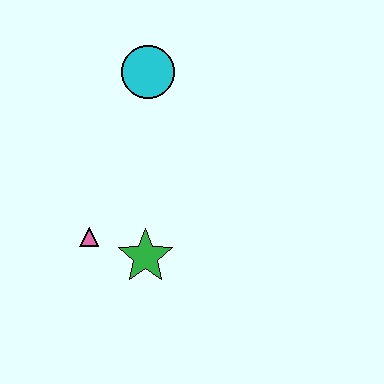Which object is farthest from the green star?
The cyan circle is farthest from the green star.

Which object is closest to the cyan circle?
The pink triangle is closest to the cyan circle.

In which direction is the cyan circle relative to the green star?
The cyan circle is above the green star.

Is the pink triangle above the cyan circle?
No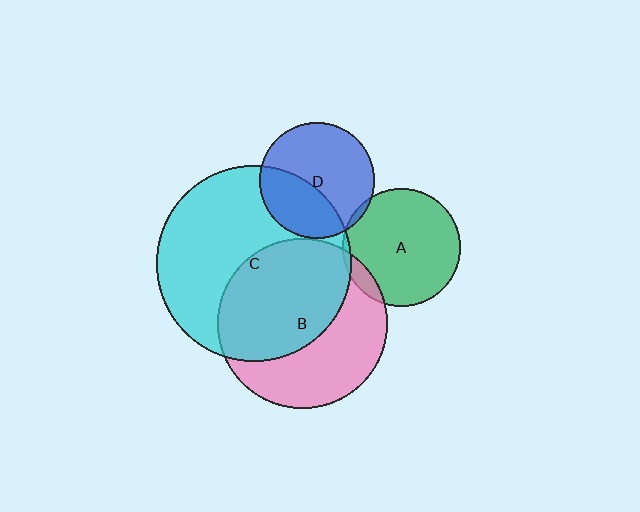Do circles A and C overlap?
Yes.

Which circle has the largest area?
Circle C (cyan).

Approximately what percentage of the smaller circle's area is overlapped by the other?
Approximately 5%.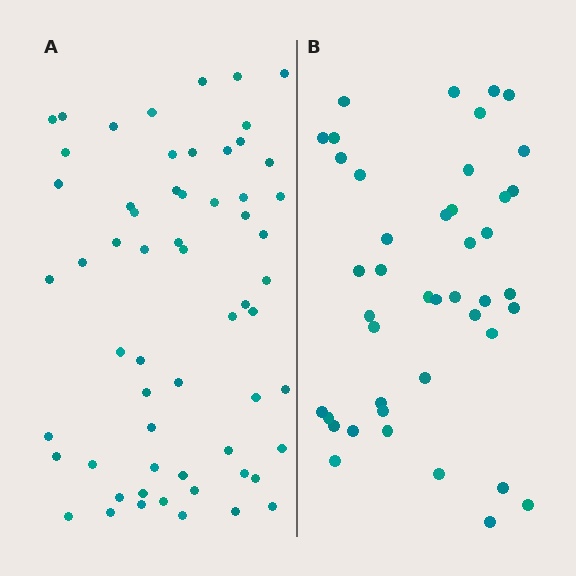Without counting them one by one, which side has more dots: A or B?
Region A (the left region) has more dots.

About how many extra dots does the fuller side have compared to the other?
Region A has approximately 15 more dots than region B.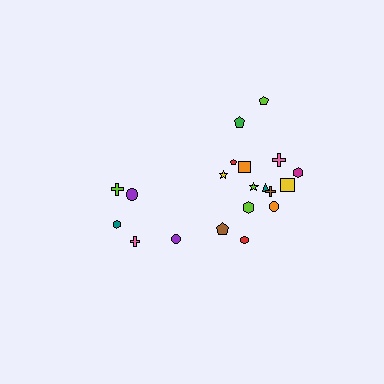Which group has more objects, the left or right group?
The right group.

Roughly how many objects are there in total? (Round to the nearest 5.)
Roughly 20 objects in total.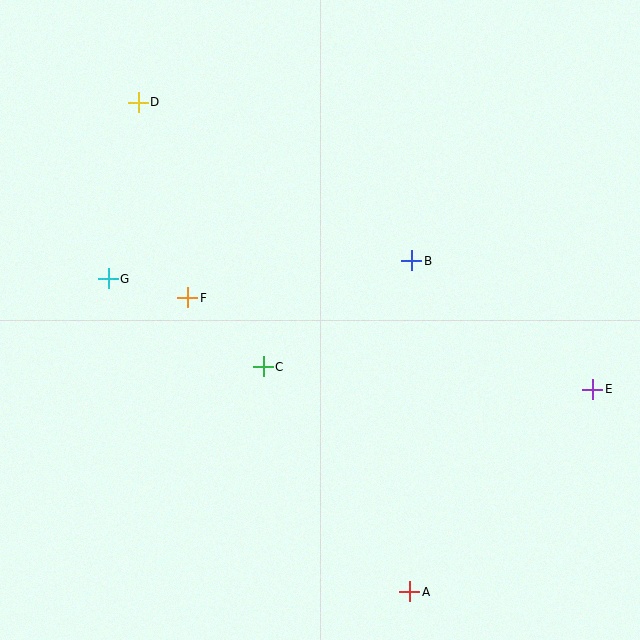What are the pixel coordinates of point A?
Point A is at (410, 592).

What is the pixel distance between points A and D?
The distance between A and D is 560 pixels.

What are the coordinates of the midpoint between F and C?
The midpoint between F and C is at (225, 332).